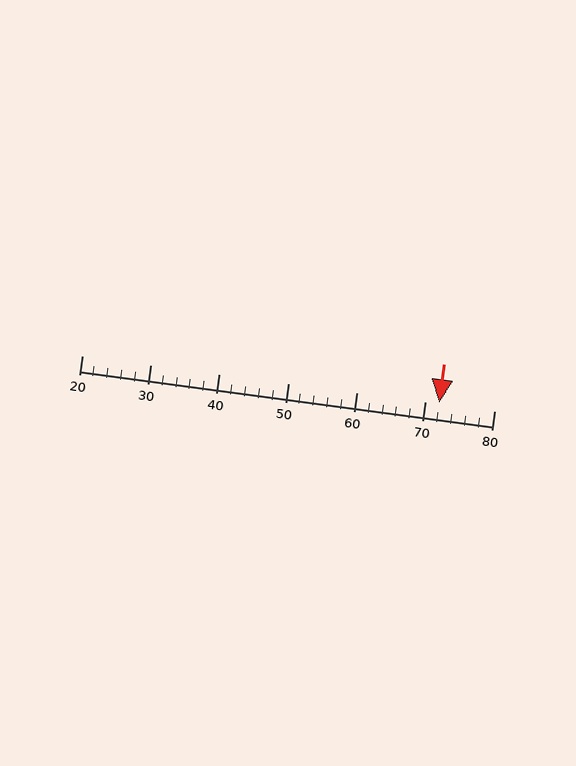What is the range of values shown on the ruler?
The ruler shows values from 20 to 80.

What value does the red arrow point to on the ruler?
The red arrow points to approximately 72.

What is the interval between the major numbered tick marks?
The major tick marks are spaced 10 units apart.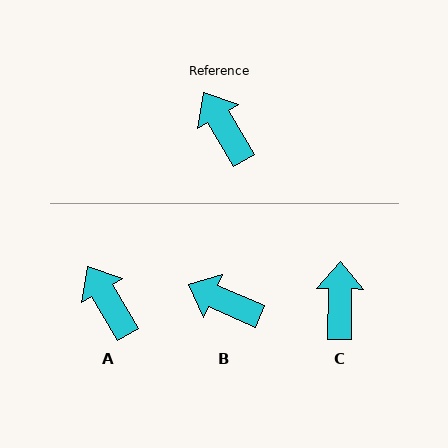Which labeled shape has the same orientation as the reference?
A.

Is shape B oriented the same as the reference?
No, it is off by about 36 degrees.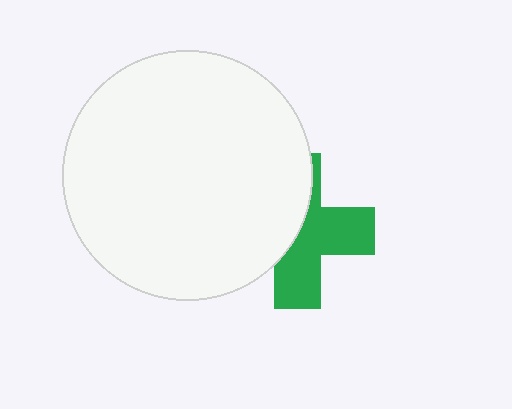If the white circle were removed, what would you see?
You would see the complete green cross.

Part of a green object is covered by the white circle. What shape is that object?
It is a cross.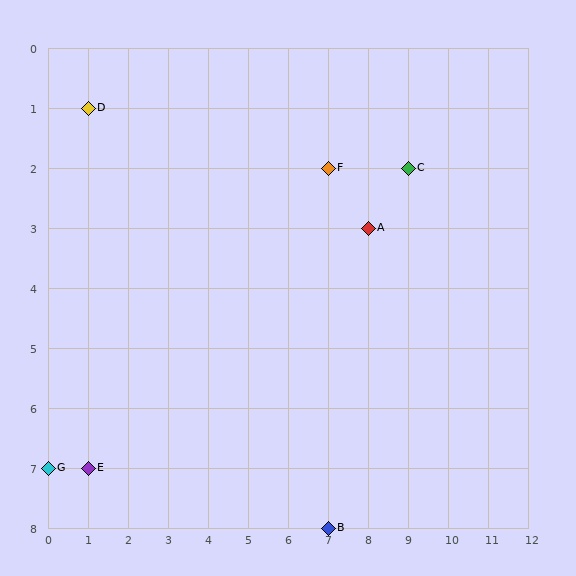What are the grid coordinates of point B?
Point B is at grid coordinates (7, 8).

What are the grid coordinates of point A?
Point A is at grid coordinates (8, 3).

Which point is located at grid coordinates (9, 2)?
Point C is at (9, 2).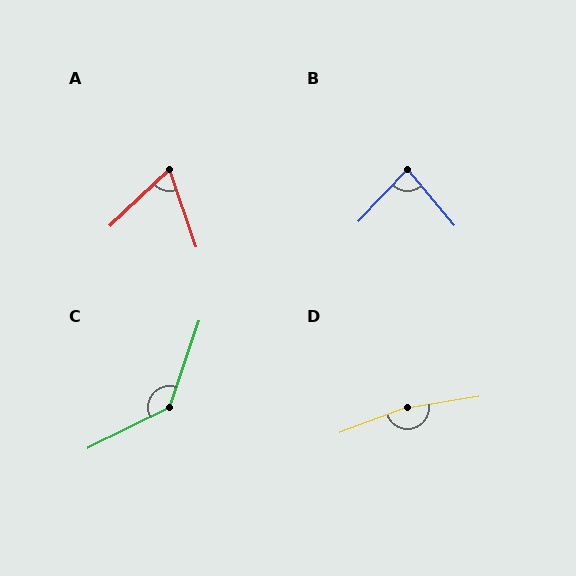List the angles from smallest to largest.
A (65°), B (84°), C (135°), D (168°).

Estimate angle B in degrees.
Approximately 84 degrees.